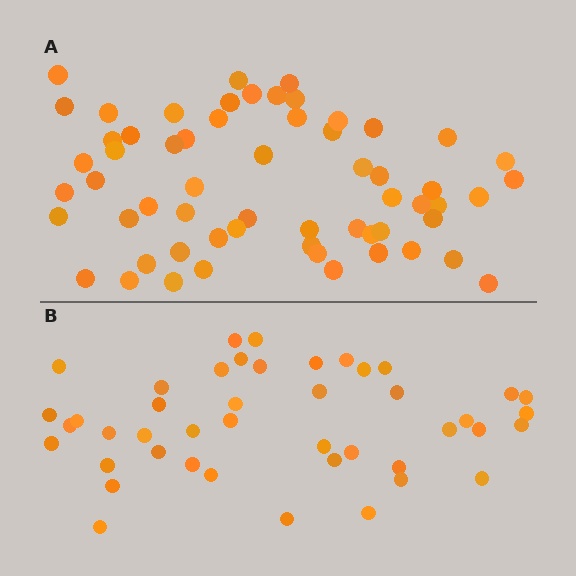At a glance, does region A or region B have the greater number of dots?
Region A (the top region) has more dots.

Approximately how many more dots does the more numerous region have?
Region A has approximately 15 more dots than region B.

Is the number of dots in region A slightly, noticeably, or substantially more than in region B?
Region A has noticeably more, but not dramatically so. The ratio is roughly 1.4 to 1.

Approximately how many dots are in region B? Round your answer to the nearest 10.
About 40 dots. (The exact count is 44, which rounds to 40.)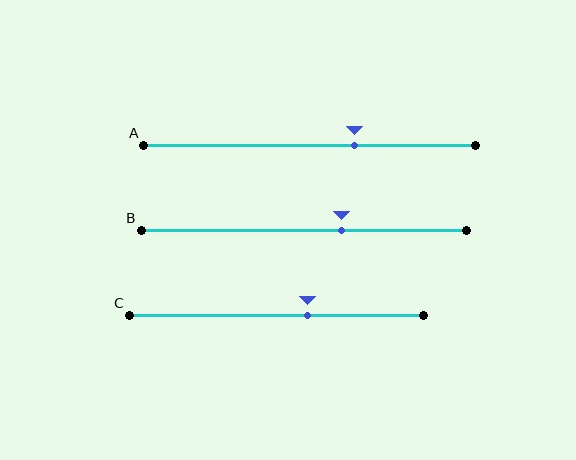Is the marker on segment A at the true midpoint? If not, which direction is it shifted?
No, the marker on segment A is shifted to the right by about 14% of the segment length.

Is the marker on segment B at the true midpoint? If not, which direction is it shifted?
No, the marker on segment B is shifted to the right by about 11% of the segment length.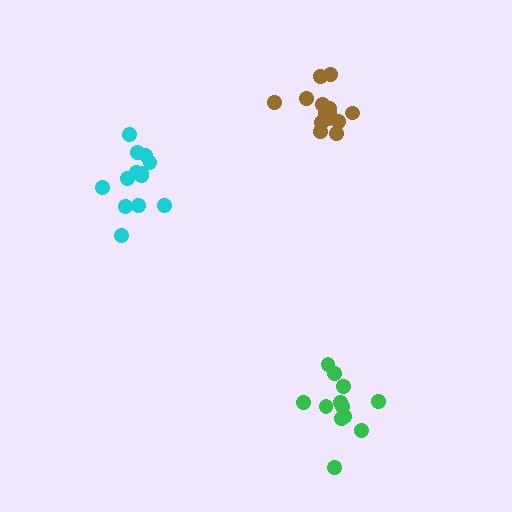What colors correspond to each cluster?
The clusters are colored: cyan, brown, green.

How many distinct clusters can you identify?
There are 3 distinct clusters.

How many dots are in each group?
Group 1: 13 dots, Group 2: 14 dots, Group 3: 12 dots (39 total).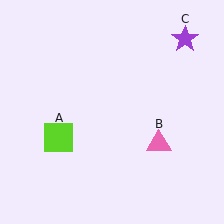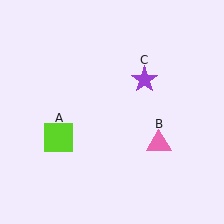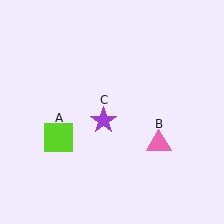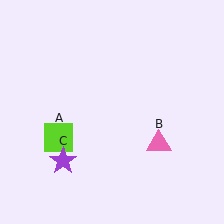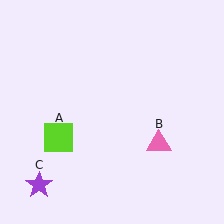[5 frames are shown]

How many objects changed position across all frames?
1 object changed position: purple star (object C).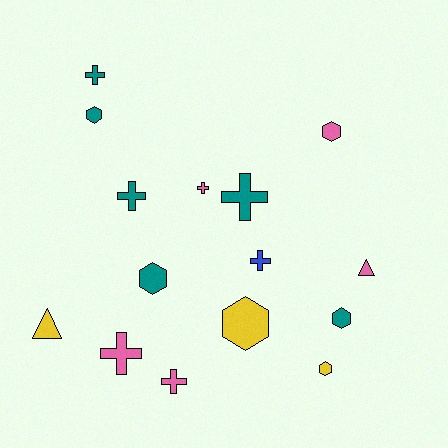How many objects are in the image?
There are 15 objects.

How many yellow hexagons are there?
There are 2 yellow hexagons.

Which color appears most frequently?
Teal, with 6 objects.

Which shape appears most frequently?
Cross, with 7 objects.